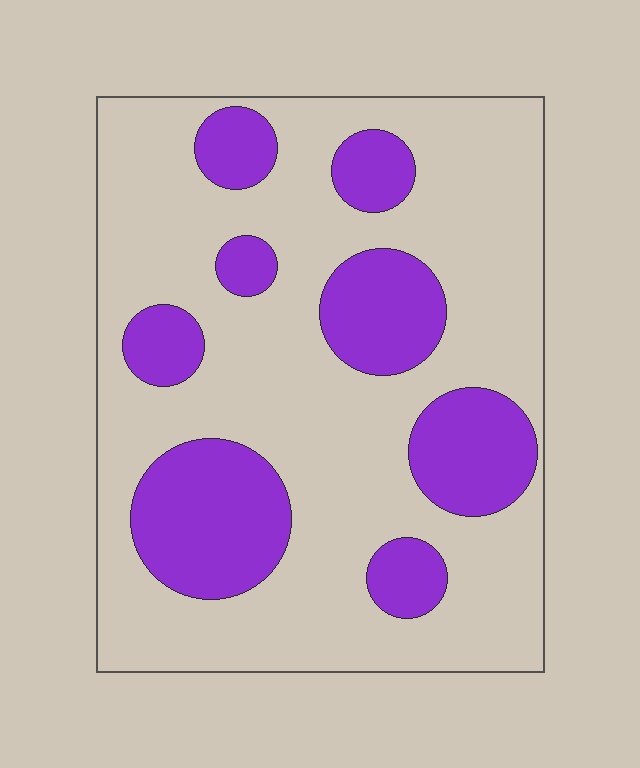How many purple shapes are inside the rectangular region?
8.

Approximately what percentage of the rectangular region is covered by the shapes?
Approximately 30%.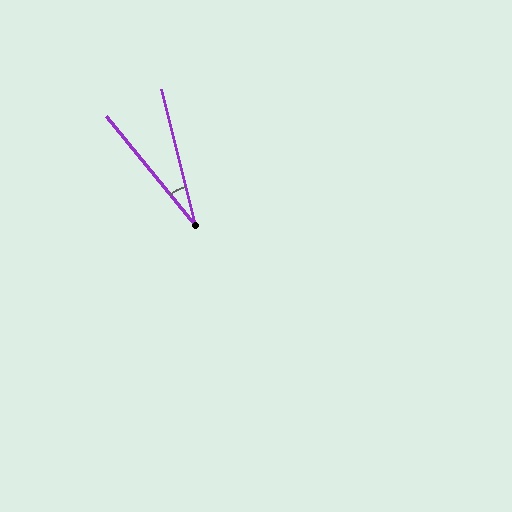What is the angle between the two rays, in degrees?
Approximately 25 degrees.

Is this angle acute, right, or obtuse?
It is acute.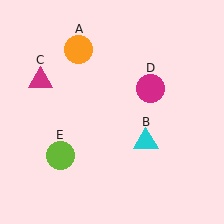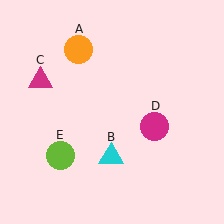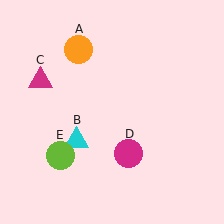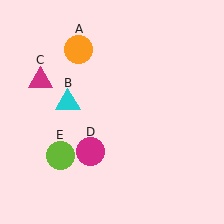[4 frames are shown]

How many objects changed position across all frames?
2 objects changed position: cyan triangle (object B), magenta circle (object D).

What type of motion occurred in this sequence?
The cyan triangle (object B), magenta circle (object D) rotated clockwise around the center of the scene.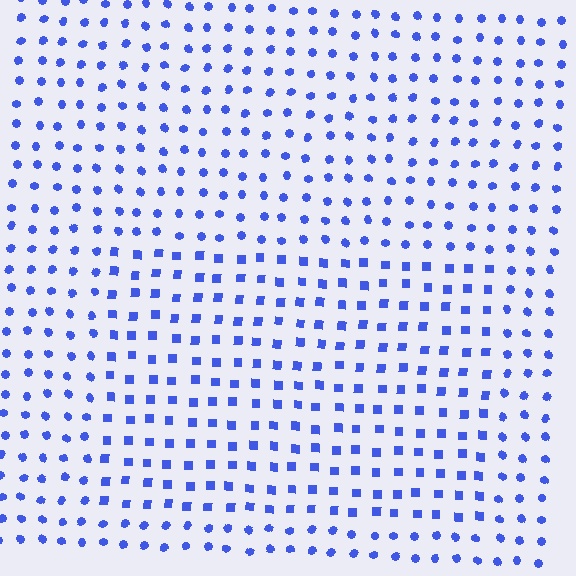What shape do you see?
I see a rectangle.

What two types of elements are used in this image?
The image uses squares inside the rectangle region and circles outside it.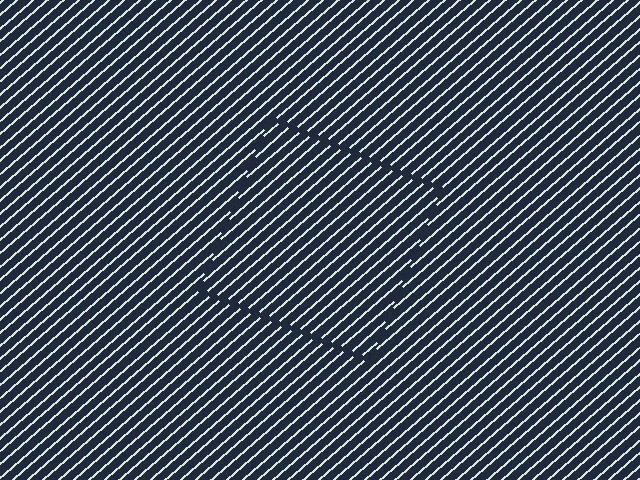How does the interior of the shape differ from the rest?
The interior of the shape contains the same grating, shifted by half a period — the contour is defined by the phase discontinuity where line-ends from the inner and outer gratings abut.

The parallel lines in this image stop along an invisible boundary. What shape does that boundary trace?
An illusory square. The interior of the shape contains the same grating, shifted by half a period — the contour is defined by the phase discontinuity where line-ends from the inner and outer gratings abut.